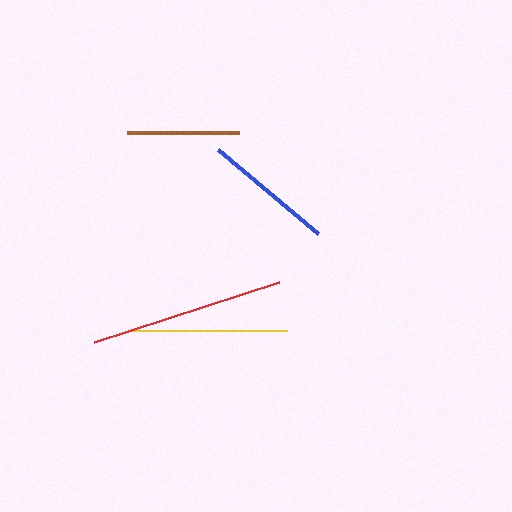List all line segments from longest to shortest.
From longest to shortest: red, yellow, blue, brown.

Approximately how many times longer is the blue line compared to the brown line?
The blue line is approximately 1.2 times the length of the brown line.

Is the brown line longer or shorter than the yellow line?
The yellow line is longer than the brown line.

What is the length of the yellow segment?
The yellow segment is approximately 157 pixels long.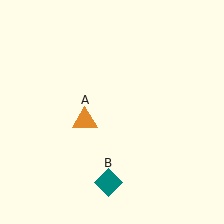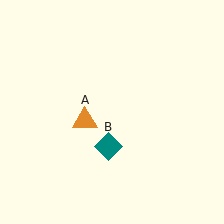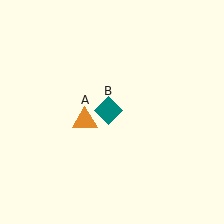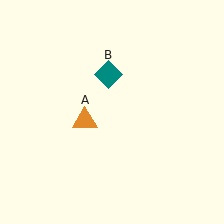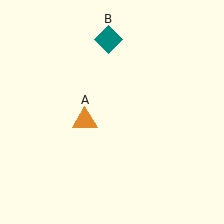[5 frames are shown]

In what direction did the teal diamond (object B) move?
The teal diamond (object B) moved up.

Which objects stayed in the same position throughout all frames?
Orange triangle (object A) remained stationary.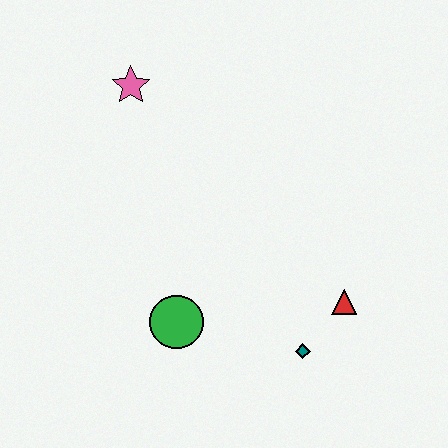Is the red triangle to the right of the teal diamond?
Yes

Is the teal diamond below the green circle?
Yes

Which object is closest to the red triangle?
The teal diamond is closest to the red triangle.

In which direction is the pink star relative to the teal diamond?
The pink star is above the teal diamond.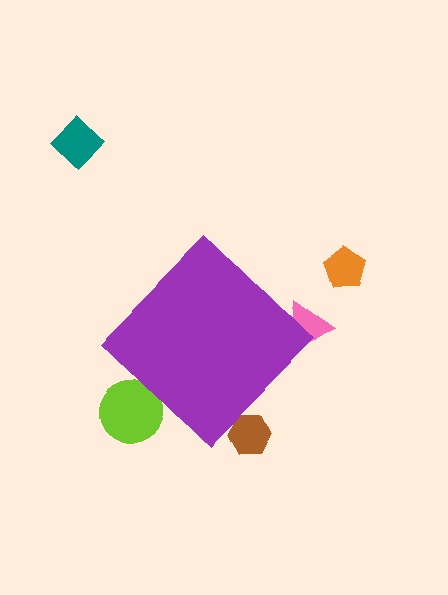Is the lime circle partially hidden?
Yes, the lime circle is partially hidden behind the purple diamond.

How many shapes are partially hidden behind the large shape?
3 shapes are partially hidden.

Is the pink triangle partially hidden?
Yes, the pink triangle is partially hidden behind the purple diamond.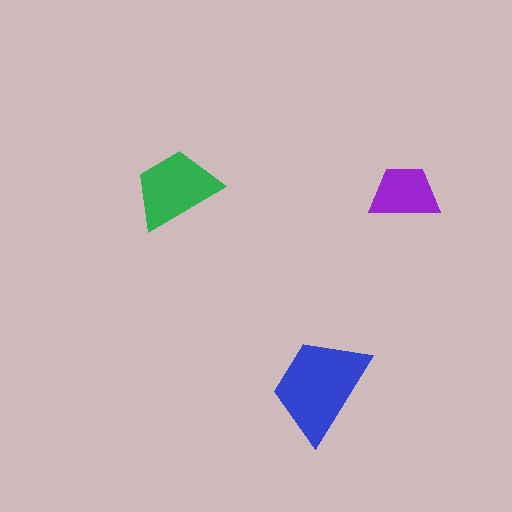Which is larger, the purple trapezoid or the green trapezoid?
The green one.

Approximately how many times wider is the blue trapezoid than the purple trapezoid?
About 1.5 times wider.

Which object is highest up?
The green trapezoid is topmost.